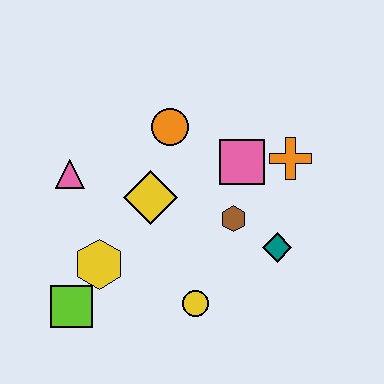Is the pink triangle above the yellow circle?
Yes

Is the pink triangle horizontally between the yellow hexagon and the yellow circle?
No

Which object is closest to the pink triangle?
The yellow diamond is closest to the pink triangle.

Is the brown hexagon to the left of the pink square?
Yes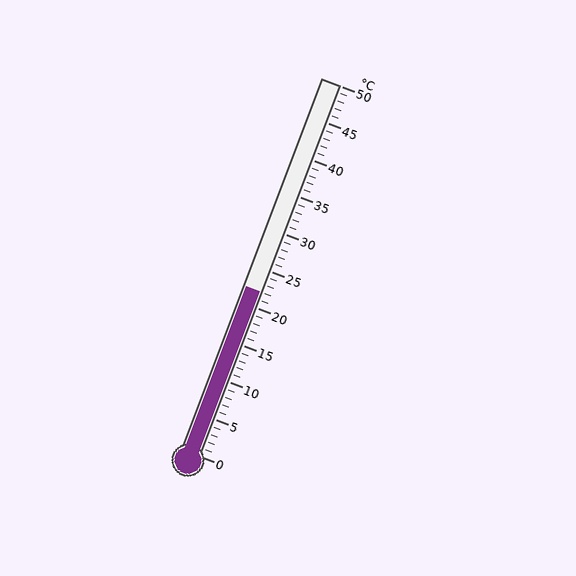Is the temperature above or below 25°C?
The temperature is below 25°C.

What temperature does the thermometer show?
The thermometer shows approximately 22°C.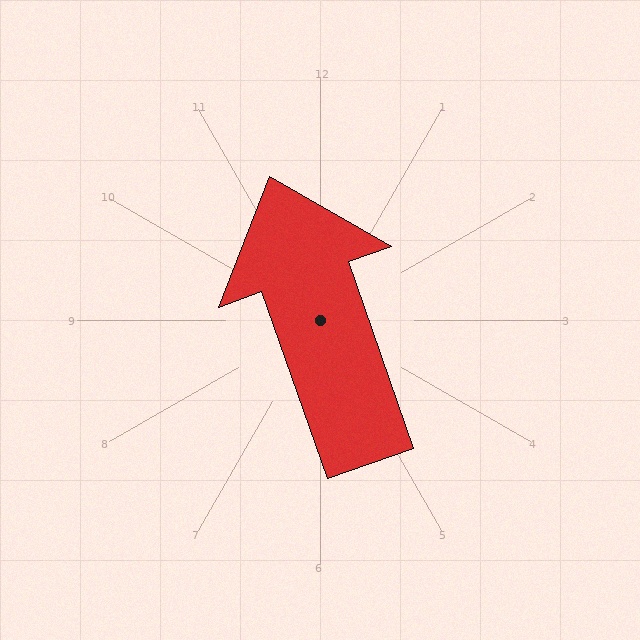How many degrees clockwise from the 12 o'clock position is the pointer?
Approximately 341 degrees.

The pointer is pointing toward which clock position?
Roughly 11 o'clock.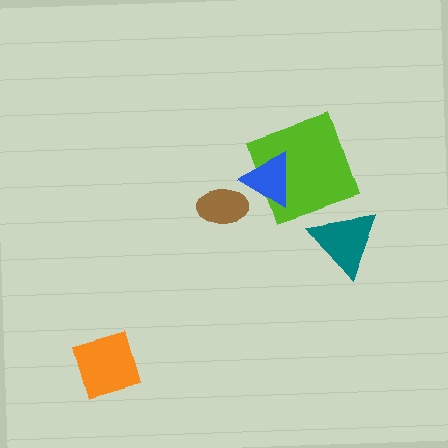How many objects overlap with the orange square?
0 objects overlap with the orange square.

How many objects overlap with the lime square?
1 object overlaps with the lime square.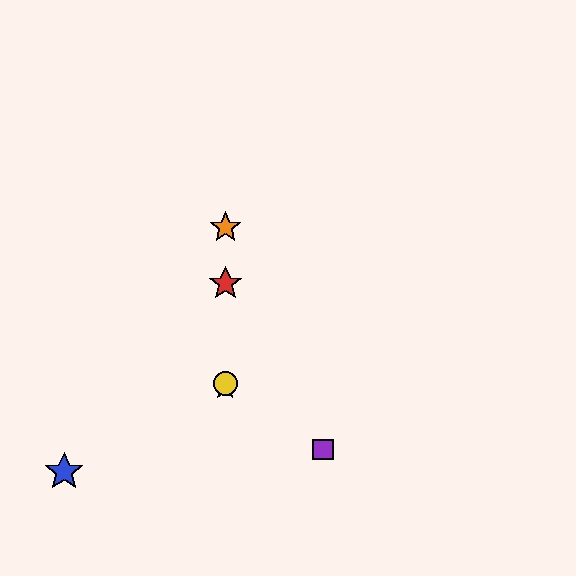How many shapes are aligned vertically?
4 shapes (the red star, the green star, the yellow circle, the orange star) are aligned vertically.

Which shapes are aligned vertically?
The red star, the green star, the yellow circle, the orange star are aligned vertically.